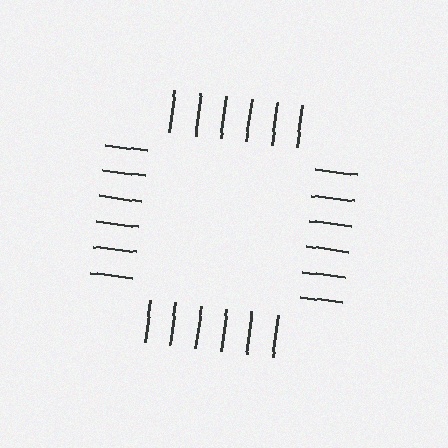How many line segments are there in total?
24 — 6 along each of the 4 edges.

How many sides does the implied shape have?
4 sides — the line-ends trace a square.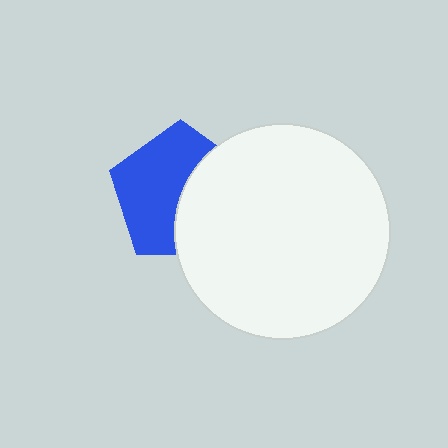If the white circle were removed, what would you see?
You would see the complete blue pentagon.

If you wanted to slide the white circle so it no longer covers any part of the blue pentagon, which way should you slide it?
Slide it right — that is the most direct way to separate the two shapes.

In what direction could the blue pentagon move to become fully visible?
The blue pentagon could move left. That would shift it out from behind the white circle entirely.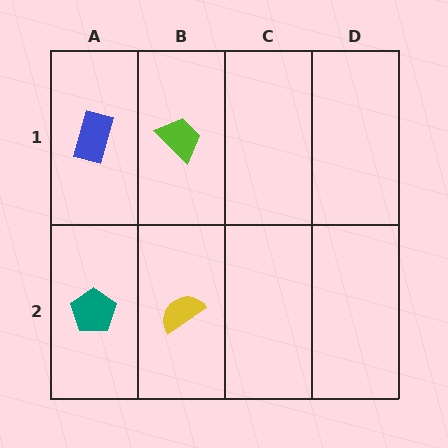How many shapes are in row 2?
2 shapes.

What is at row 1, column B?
A lime trapezoid.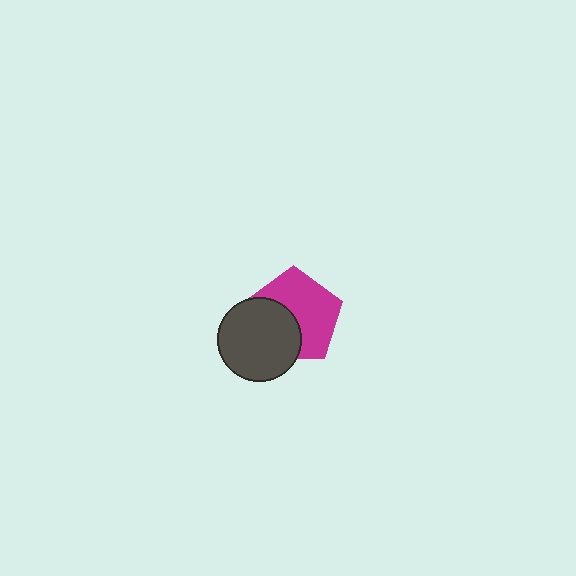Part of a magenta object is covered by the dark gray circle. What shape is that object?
It is a pentagon.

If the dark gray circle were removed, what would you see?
You would see the complete magenta pentagon.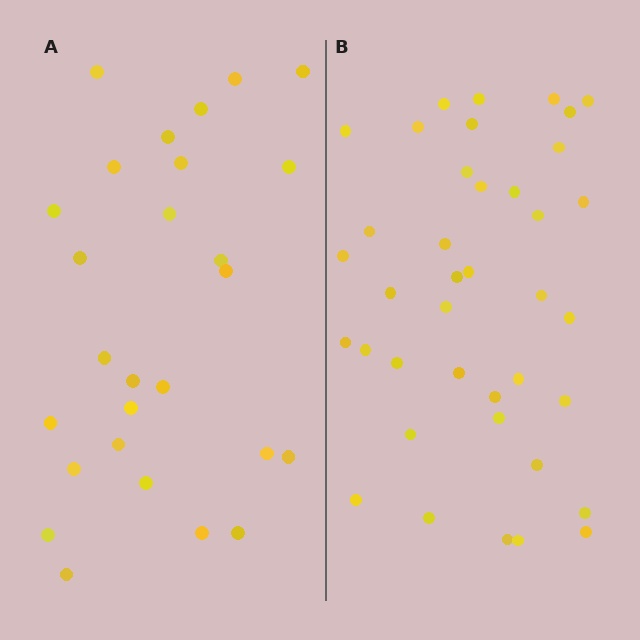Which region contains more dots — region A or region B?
Region B (the right region) has more dots.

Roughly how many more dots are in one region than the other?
Region B has roughly 12 or so more dots than region A.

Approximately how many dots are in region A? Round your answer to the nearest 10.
About 30 dots. (The exact count is 27, which rounds to 30.)